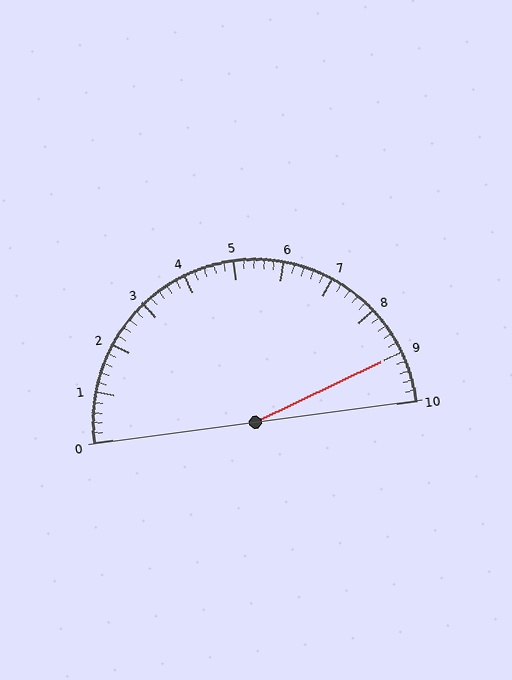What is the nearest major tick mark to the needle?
The nearest major tick mark is 9.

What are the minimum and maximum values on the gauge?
The gauge ranges from 0 to 10.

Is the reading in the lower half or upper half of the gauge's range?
The reading is in the upper half of the range (0 to 10).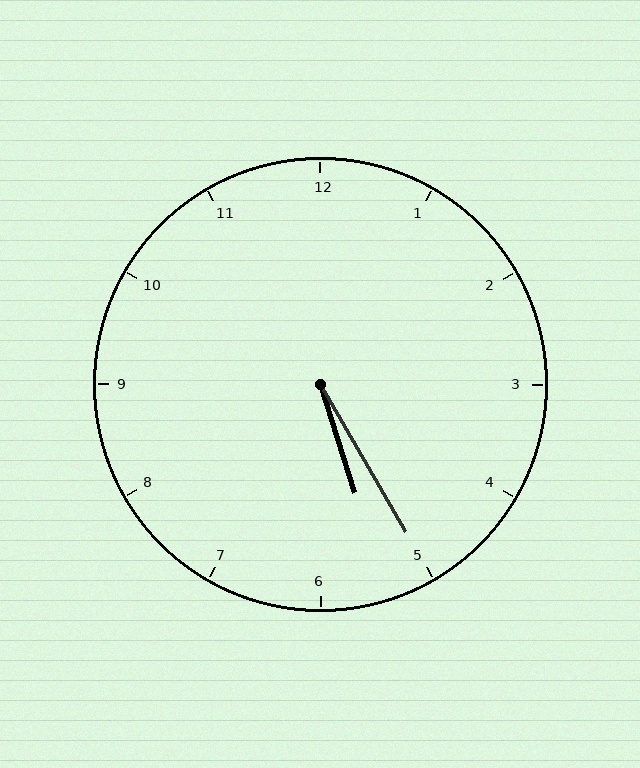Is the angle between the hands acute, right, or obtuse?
It is acute.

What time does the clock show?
5:25.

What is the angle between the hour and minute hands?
Approximately 12 degrees.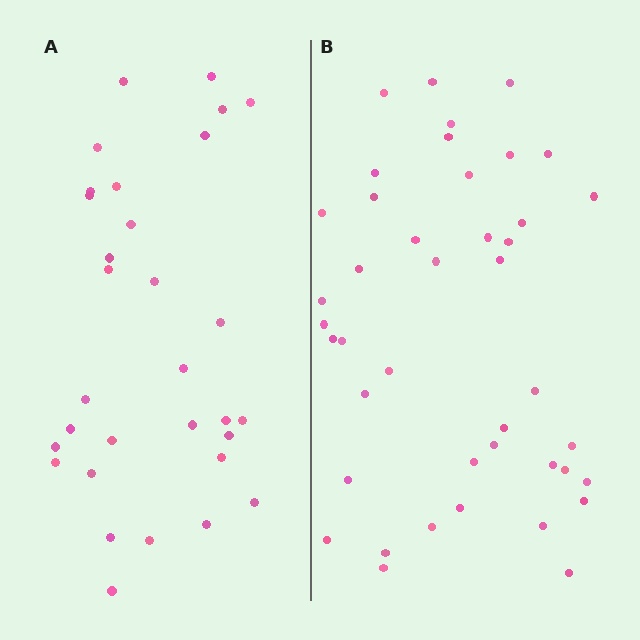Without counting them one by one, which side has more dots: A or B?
Region B (the right region) has more dots.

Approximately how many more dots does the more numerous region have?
Region B has roughly 12 or so more dots than region A.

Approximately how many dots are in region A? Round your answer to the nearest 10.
About 30 dots. (The exact count is 31, which rounds to 30.)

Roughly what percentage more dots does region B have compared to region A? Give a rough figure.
About 35% more.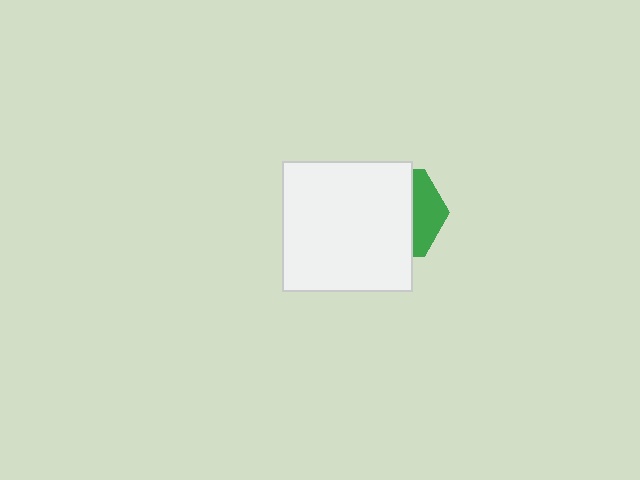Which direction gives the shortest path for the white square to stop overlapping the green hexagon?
Moving left gives the shortest separation.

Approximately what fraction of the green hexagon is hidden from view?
Roughly 68% of the green hexagon is hidden behind the white square.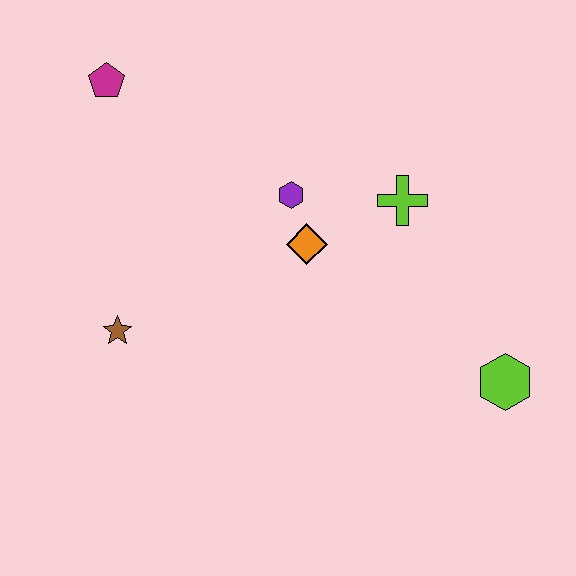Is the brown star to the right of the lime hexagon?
No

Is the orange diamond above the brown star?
Yes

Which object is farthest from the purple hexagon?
The lime hexagon is farthest from the purple hexagon.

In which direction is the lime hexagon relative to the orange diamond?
The lime hexagon is to the right of the orange diamond.